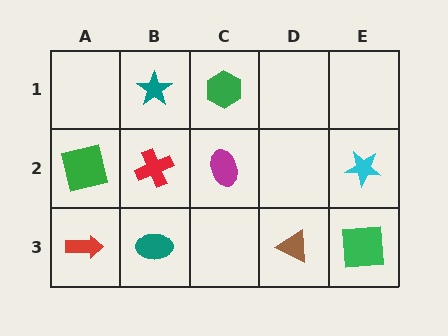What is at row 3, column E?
A green square.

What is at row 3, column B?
A teal ellipse.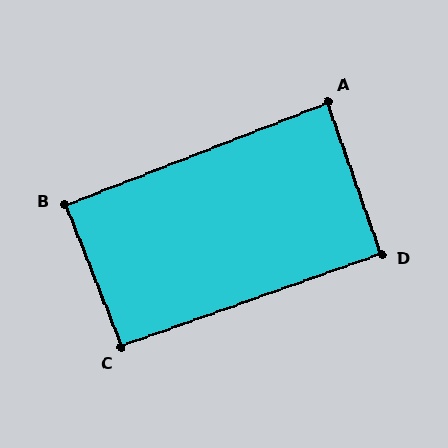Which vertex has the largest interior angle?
C, at approximately 92 degrees.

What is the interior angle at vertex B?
Approximately 90 degrees (approximately right).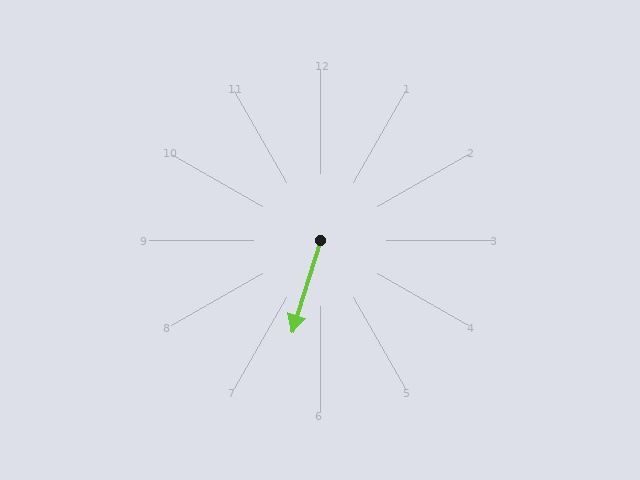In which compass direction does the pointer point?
South.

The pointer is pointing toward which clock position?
Roughly 7 o'clock.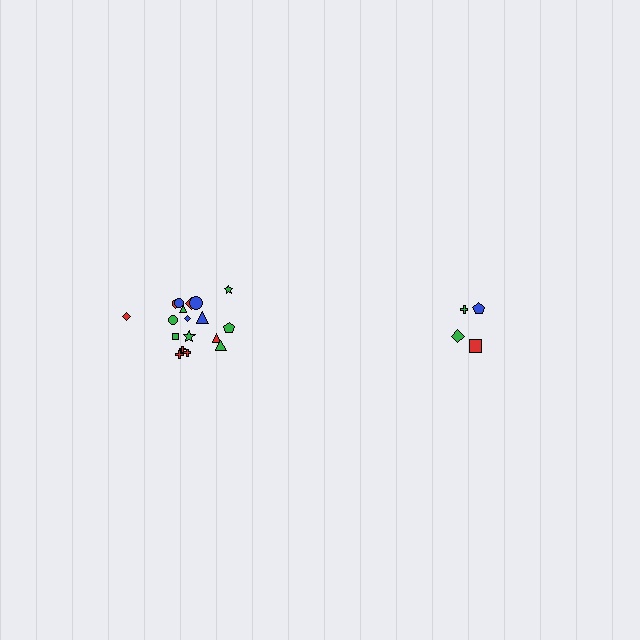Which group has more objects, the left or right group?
The left group.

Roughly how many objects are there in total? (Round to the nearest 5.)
Roughly 20 objects in total.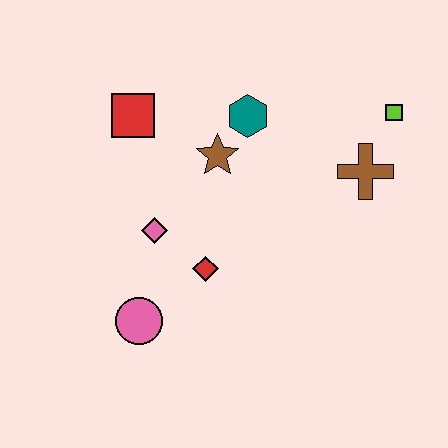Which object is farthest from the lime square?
The pink circle is farthest from the lime square.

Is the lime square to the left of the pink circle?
No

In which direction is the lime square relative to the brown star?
The lime square is to the right of the brown star.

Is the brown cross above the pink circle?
Yes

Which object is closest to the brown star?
The teal hexagon is closest to the brown star.